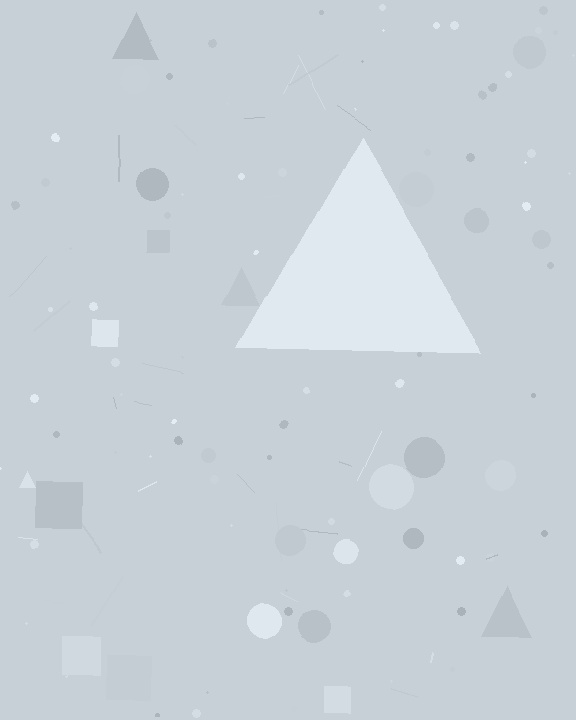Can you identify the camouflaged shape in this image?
The camouflaged shape is a triangle.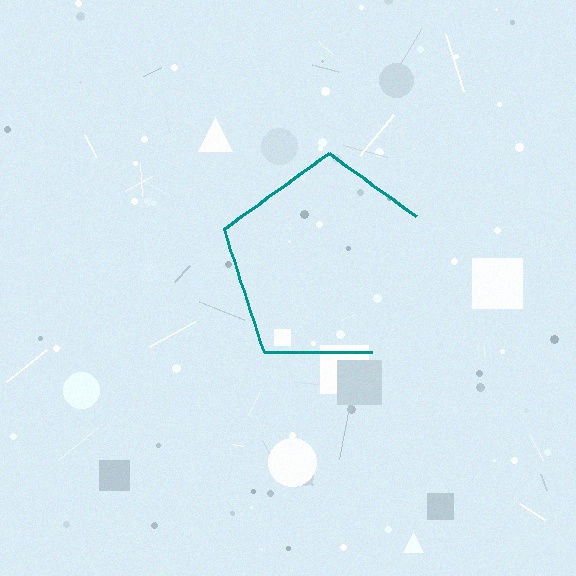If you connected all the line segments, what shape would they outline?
They would outline a pentagon.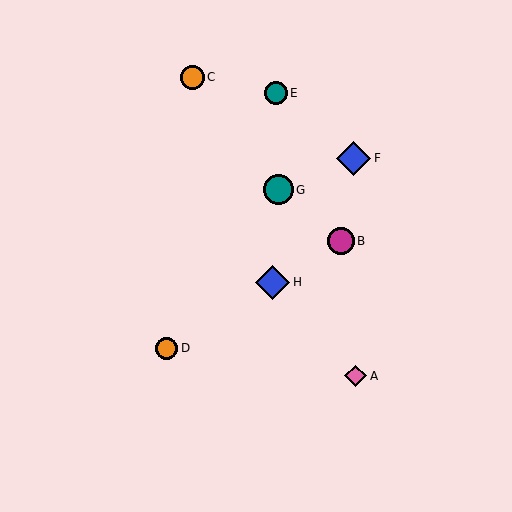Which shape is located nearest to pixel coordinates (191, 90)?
The orange circle (labeled C) at (192, 77) is nearest to that location.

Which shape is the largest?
The blue diamond (labeled F) is the largest.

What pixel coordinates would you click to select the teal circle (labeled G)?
Click at (278, 190) to select the teal circle G.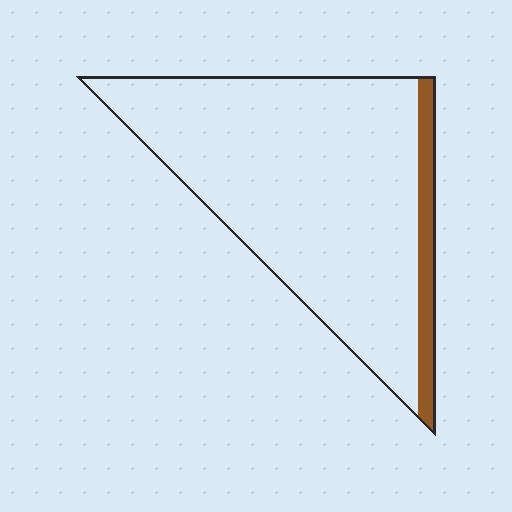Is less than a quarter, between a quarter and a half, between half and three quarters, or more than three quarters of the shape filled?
Less than a quarter.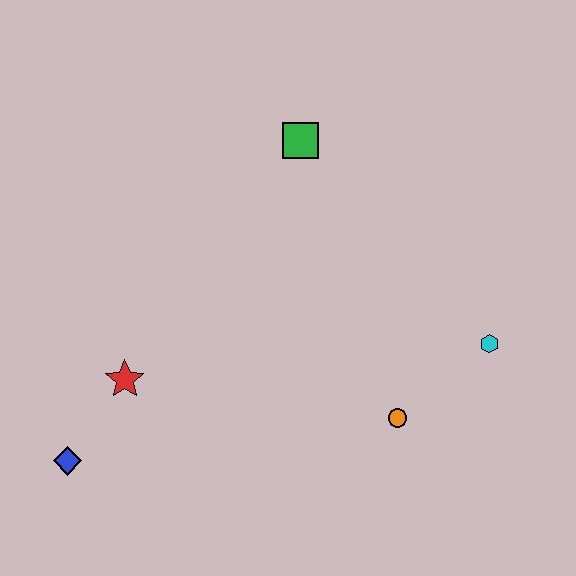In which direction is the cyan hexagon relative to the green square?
The cyan hexagon is below the green square.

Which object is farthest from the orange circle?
The blue diamond is farthest from the orange circle.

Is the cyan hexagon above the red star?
Yes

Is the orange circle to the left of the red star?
No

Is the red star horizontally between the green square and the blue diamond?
Yes